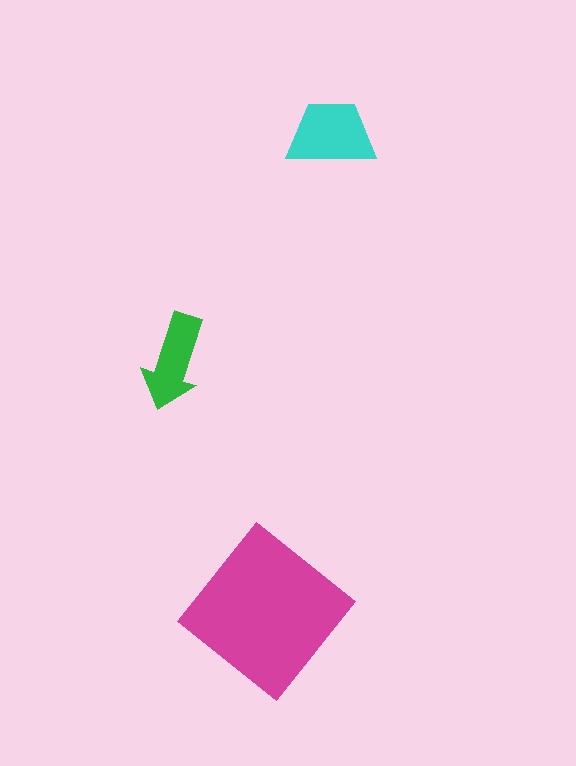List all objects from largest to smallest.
The magenta diamond, the cyan trapezoid, the green arrow.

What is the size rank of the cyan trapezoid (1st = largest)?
2nd.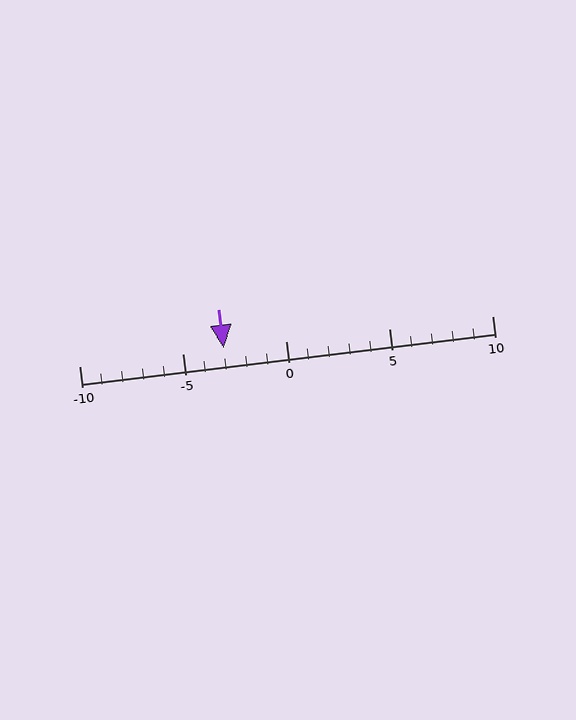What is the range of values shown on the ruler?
The ruler shows values from -10 to 10.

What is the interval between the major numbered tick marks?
The major tick marks are spaced 5 units apart.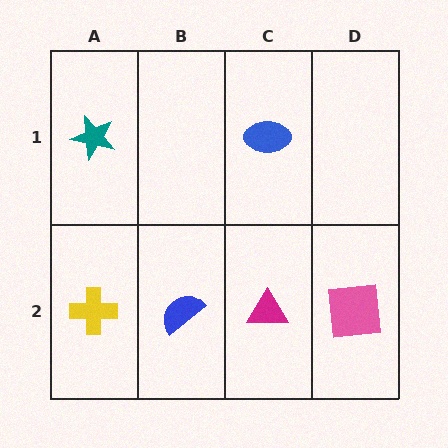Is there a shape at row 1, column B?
No, that cell is empty.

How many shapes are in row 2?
4 shapes.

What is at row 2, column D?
A pink square.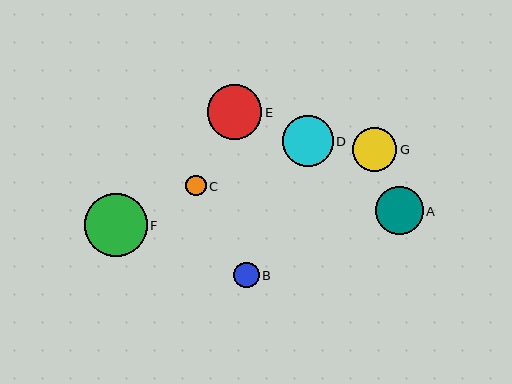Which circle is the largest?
Circle F is the largest with a size of approximately 63 pixels.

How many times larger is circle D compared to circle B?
Circle D is approximately 2.0 times the size of circle B.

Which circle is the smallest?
Circle C is the smallest with a size of approximately 21 pixels.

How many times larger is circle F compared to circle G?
Circle F is approximately 1.4 times the size of circle G.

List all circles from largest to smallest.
From largest to smallest: F, E, D, A, G, B, C.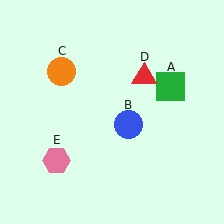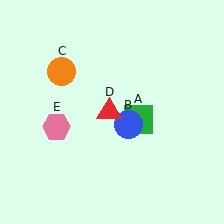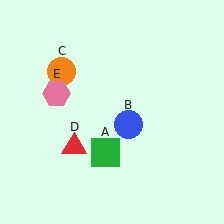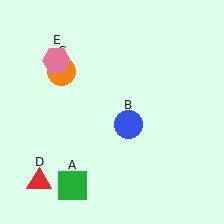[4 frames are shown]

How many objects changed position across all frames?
3 objects changed position: green square (object A), red triangle (object D), pink hexagon (object E).